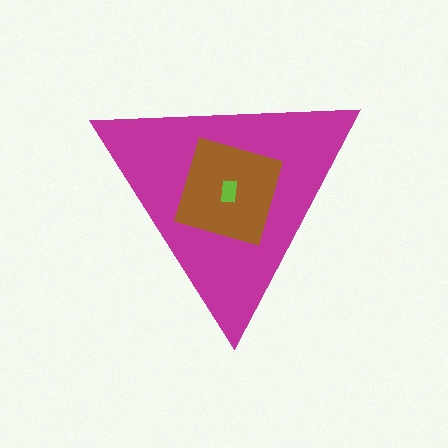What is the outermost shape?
The magenta triangle.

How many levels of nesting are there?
3.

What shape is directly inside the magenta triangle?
The brown square.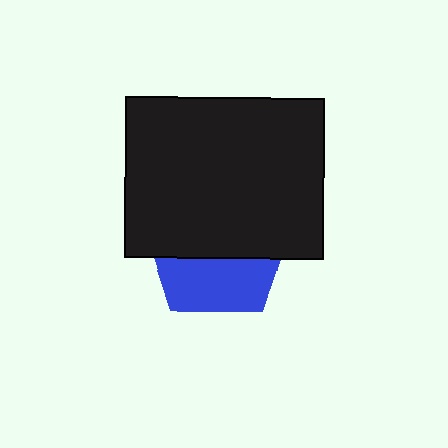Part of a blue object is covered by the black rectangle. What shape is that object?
It is a pentagon.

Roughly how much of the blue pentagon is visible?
A small part of it is visible (roughly 39%).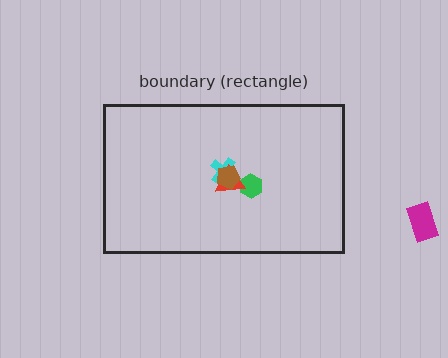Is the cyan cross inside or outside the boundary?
Inside.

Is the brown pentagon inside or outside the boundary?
Inside.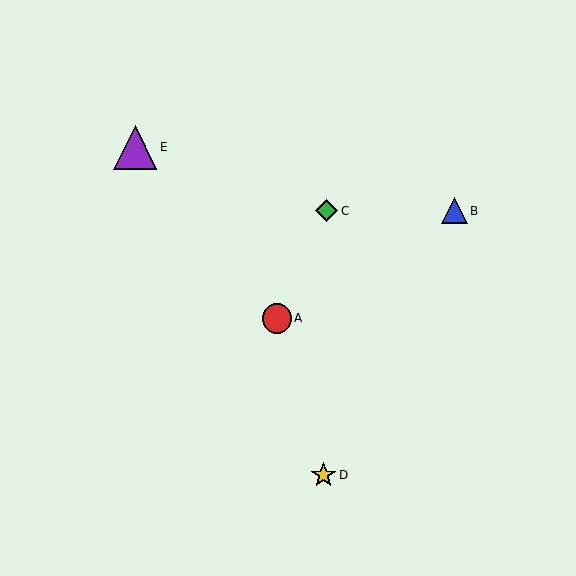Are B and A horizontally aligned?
No, B is at y≈211 and A is at y≈318.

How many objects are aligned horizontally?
2 objects (B, C) are aligned horizontally.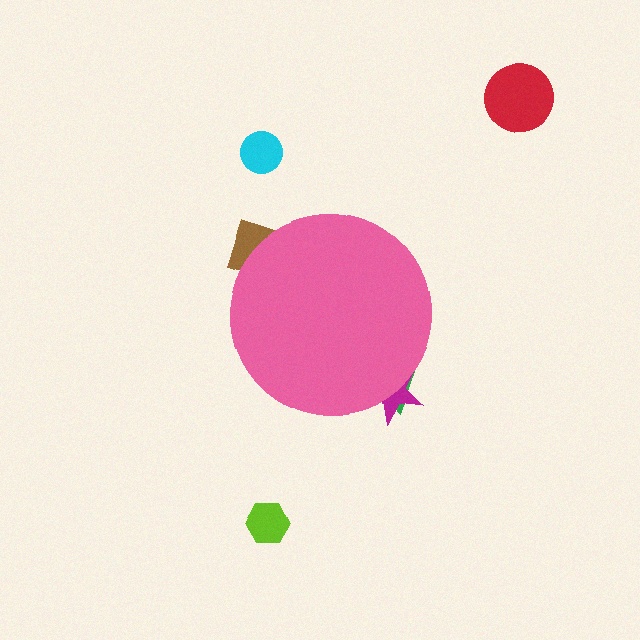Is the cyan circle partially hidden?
No, the cyan circle is fully visible.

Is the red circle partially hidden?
No, the red circle is fully visible.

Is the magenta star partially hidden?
Yes, the magenta star is partially hidden behind the pink circle.